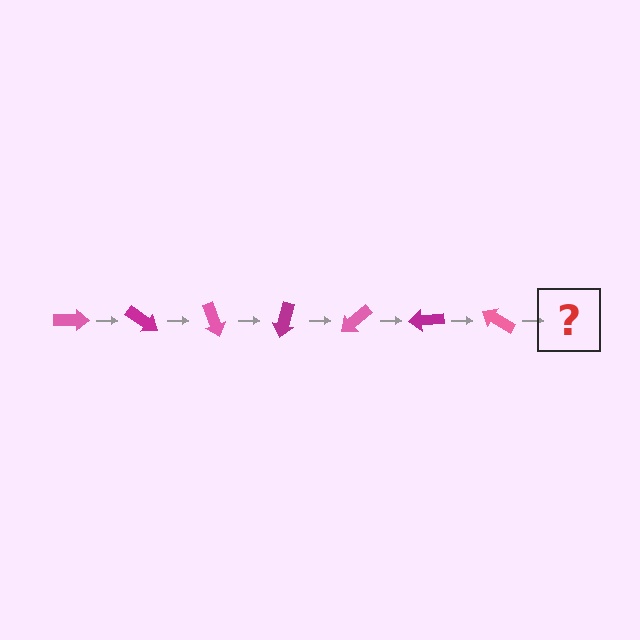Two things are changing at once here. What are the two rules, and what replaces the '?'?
The two rules are that it rotates 35 degrees each step and the color cycles through pink and magenta. The '?' should be a magenta arrow, rotated 245 degrees from the start.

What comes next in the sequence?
The next element should be a magenta arrow, rotated 245 degrees from the start.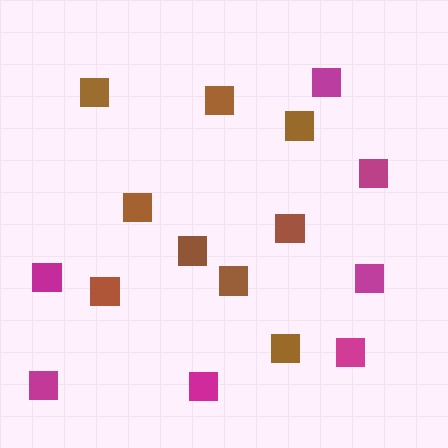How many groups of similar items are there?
There are 2 groups: one group of brown squares (9) and one group of magenta squares (7).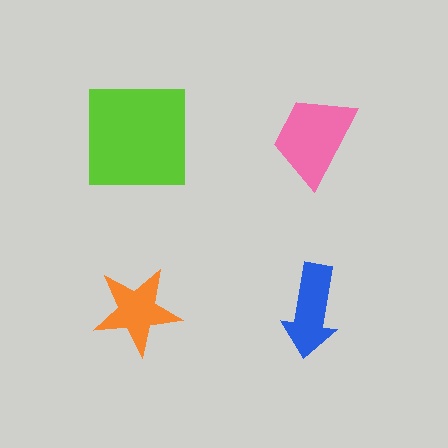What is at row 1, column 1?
A lime square.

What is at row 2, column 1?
An orange star.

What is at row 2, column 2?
A blue arrow.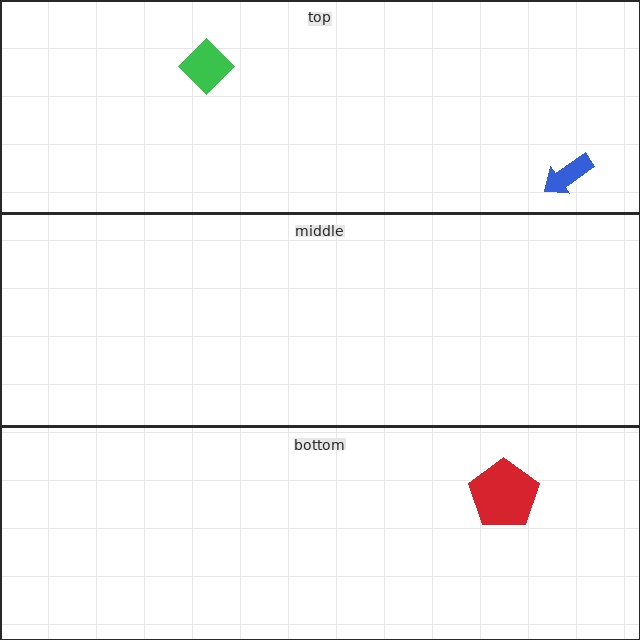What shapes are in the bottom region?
The red pentagon.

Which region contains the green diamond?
The top region.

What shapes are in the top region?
The blue arrow, the green diamond.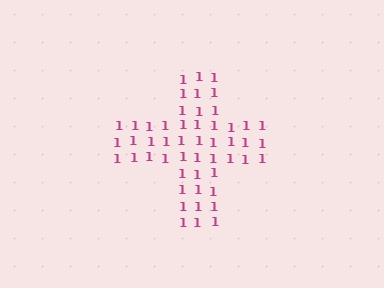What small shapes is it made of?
It is made of small digit 1's.